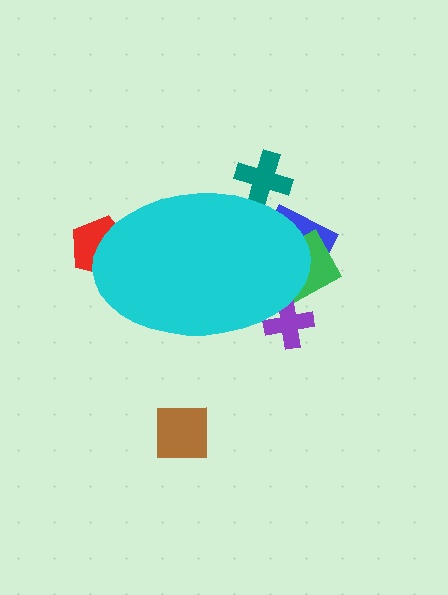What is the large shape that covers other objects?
A cyan ellipse.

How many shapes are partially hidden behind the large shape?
5 shapes are partially hidden.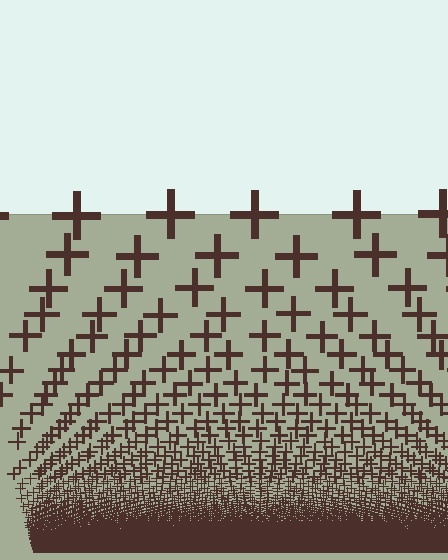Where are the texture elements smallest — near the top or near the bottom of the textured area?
Near the bottom.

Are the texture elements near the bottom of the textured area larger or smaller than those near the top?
Smaller. The gradient is inverted — elements near the bottom are smaller and denser.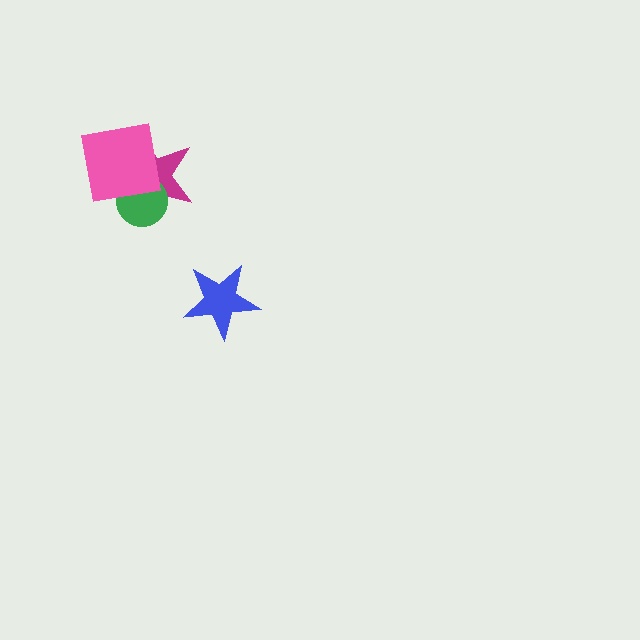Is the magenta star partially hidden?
Yes, it is partially covered by another shape.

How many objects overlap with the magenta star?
2 objects overlap with the magenta star.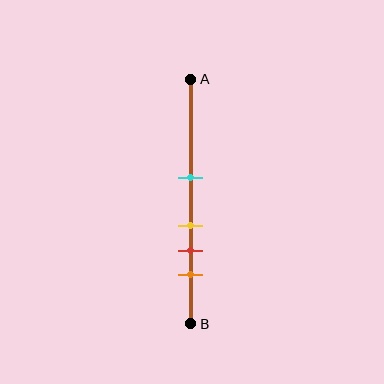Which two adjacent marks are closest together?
The yellow and red marks are the closest adjacent pair.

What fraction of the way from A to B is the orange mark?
The orange mark is approximately 80% (0.8) of the way from A to B.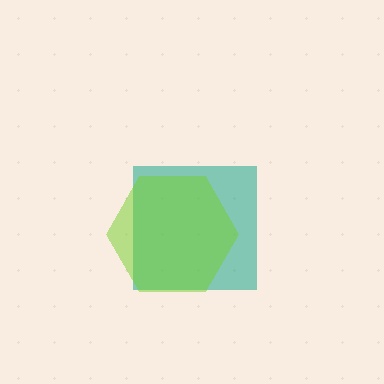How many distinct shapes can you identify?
There are 2 distinct shapes: a teal square, a lime hexagon.